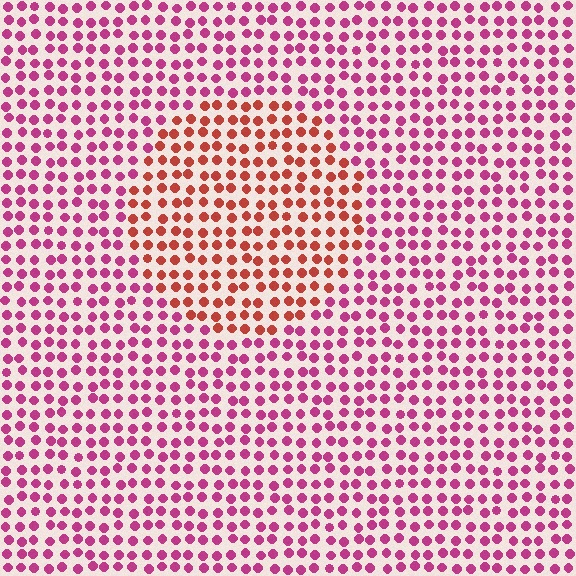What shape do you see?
I see a circle.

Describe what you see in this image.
The image is filled with small magenta elements in a uniform arrangement. A circle-shaped region is visible where the elements are tinted to a slightly different hue, forming a subtle color boundary.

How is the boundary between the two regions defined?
The boundary is defined purely by a slight shift in hue (about 40 degrees). Spacing, size, and orientation are identical on both sides.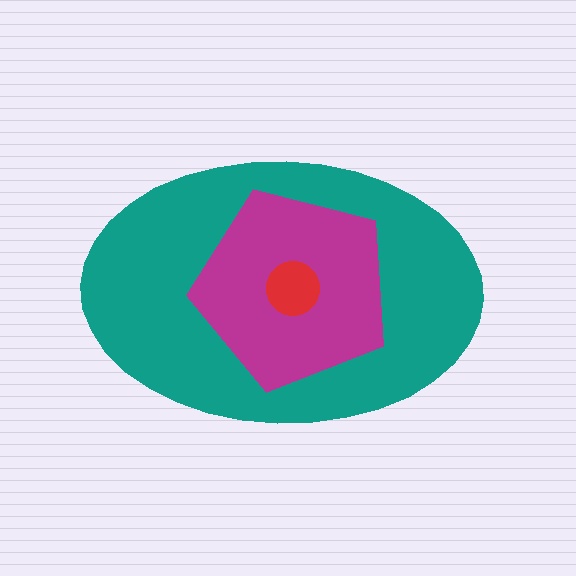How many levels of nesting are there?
3.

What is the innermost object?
The red circle.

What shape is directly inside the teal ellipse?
The magenta pentagon.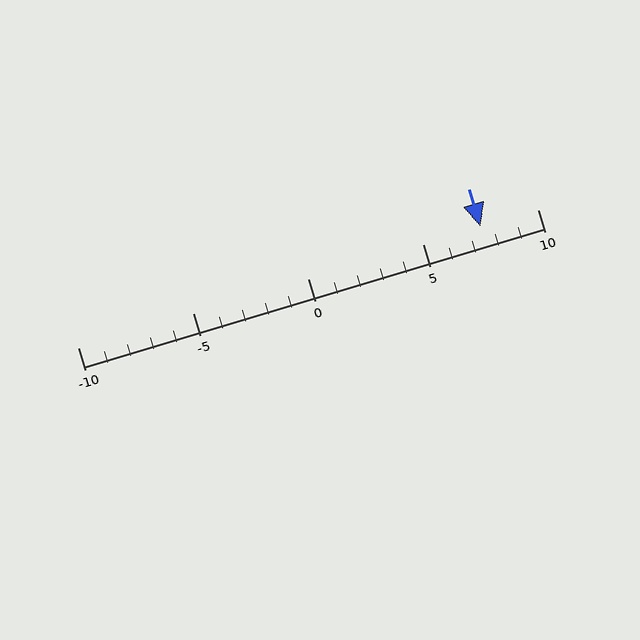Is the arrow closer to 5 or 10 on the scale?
The arrow is closer to 10.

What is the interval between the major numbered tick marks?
The major tick marks are spaced 5 units apart.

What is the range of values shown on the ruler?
The ruler shows values from -10 to 10.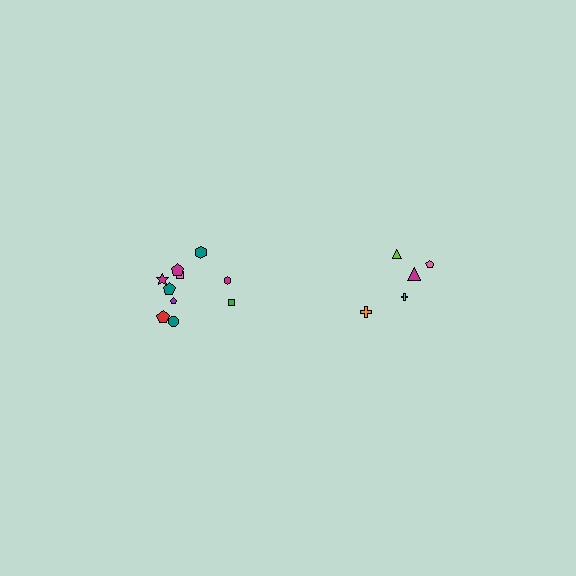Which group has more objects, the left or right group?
The left group.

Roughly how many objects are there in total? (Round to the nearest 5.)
Roughly 15 objects in total.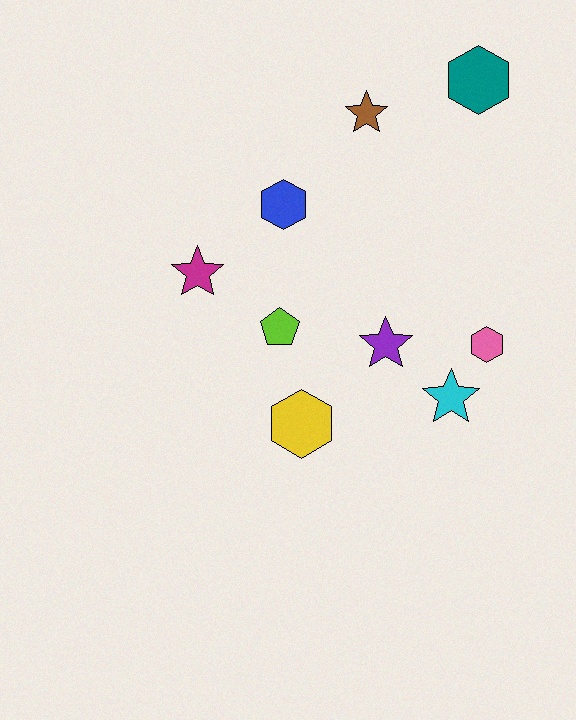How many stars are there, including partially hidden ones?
There are 4 stars.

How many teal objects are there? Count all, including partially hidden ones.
There is 1 teal object.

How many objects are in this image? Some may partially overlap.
There are 9 objects.